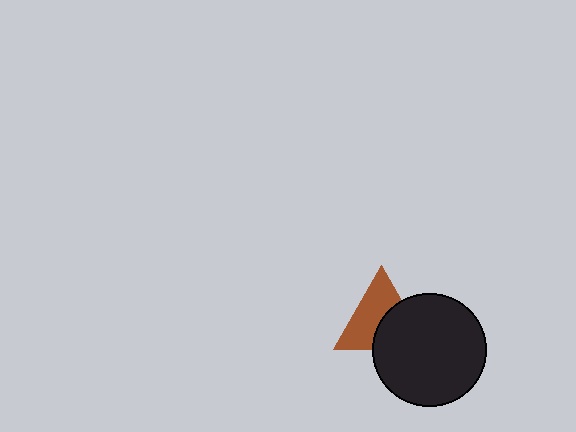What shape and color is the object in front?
The object in front is a black circle.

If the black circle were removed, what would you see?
You would see the complete brown triangle.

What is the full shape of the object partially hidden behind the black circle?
The partially hidden object is a brown triangle.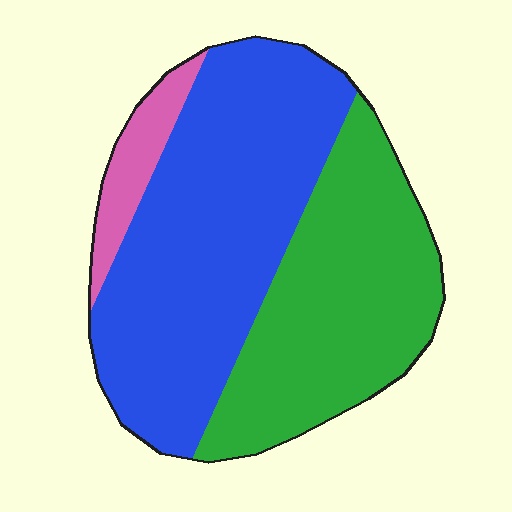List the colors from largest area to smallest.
From largest to smallest: blue, green, pink.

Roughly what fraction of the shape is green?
Green covers around 40% of the shape.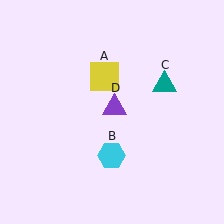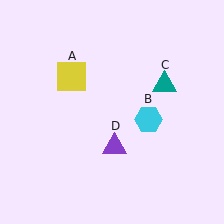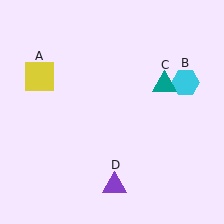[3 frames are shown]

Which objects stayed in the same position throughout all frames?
Teal triangle (object C) remained stationary.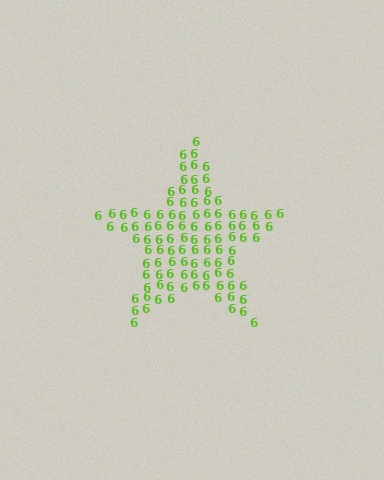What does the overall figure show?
The overall figure shows a star.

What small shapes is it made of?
It is made of small digit 6's.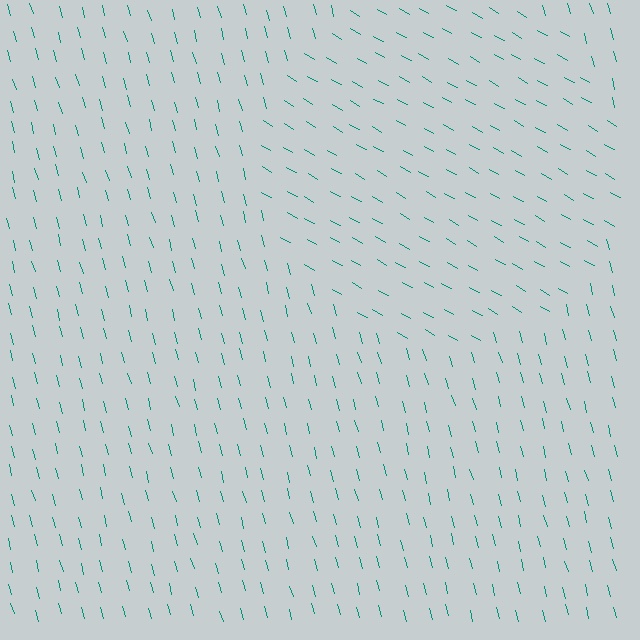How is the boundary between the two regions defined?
The boundary is defined purely by a change in line orientation (approximately 45 degrees difference). All lines are the same color and thickness.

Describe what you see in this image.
The image is filled with small teal line segments. A circle region in the image has lines oriented differently from the surrounding lines, creating a visible texture boundary.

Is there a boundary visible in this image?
Yes, there is a texture boundary formed by a change in line orientation.